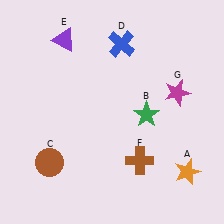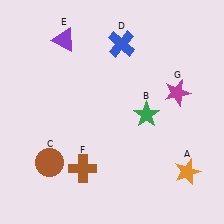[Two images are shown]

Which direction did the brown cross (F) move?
The brown cross (F) moved left.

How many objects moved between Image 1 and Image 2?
1 object moved between the two images.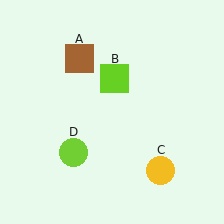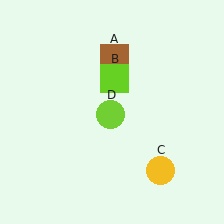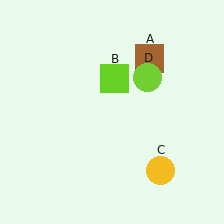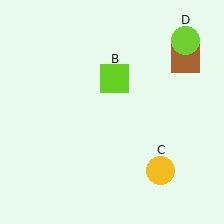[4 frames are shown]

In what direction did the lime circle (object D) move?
The lime circle (object D) moved up and to the right.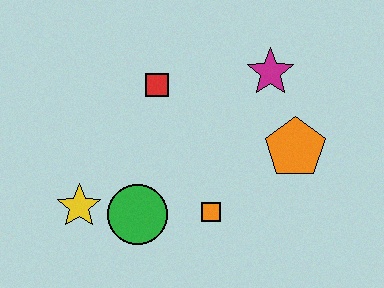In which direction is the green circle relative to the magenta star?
The green circle is below the magenta star.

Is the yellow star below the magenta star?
Yes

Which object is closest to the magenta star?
The orange pentagon is closest to the magenta star.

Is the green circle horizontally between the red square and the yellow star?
Yes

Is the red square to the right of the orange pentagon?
No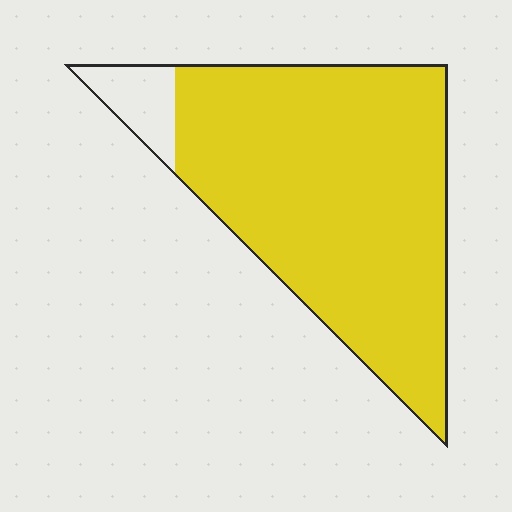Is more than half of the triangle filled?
Yes.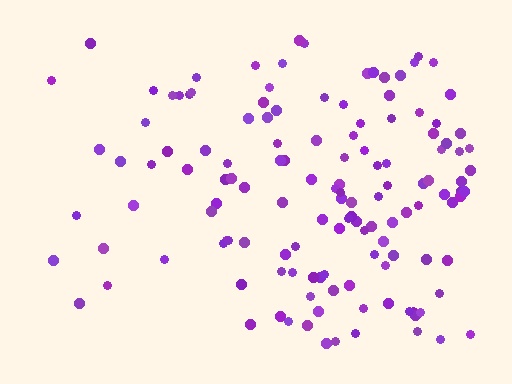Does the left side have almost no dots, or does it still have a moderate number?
Still a moderate number, just noticeably fewer than the right.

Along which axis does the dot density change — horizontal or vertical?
Horizontal.